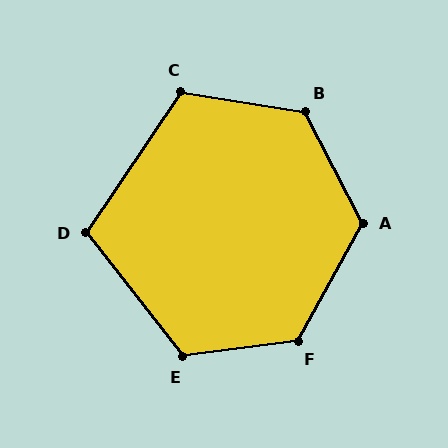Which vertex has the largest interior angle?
F, at approximately 126 degrees.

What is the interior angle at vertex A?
Approximately 124 degrees (obtuse).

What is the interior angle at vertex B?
Approximately 126 degrees (obtuse).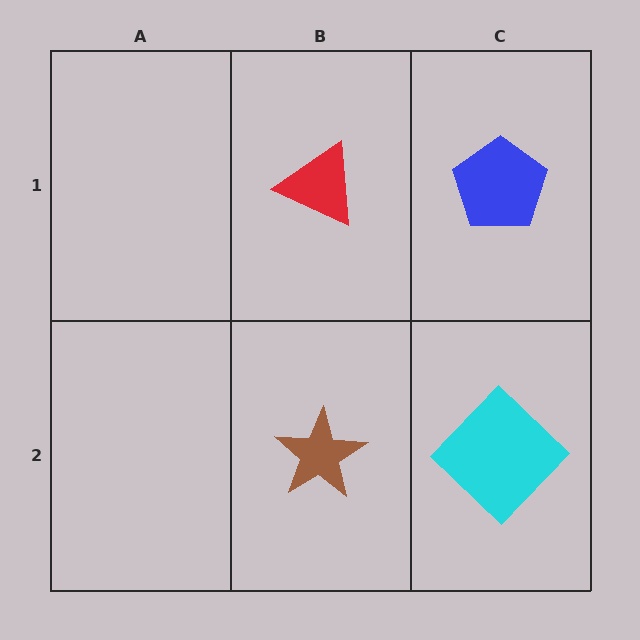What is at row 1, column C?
A blue pentagon.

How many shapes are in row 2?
2 shapes.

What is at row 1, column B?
A red triangle.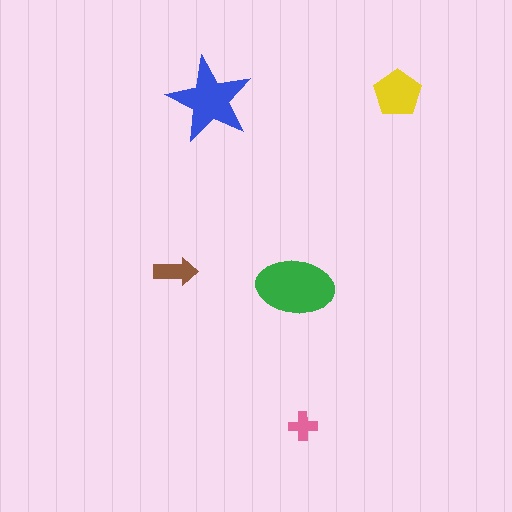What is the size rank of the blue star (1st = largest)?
2nd.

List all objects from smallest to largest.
The pink cross, the brown arrow, the yellow pentagon, the blue star, the green ellipse.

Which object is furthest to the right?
The yellow pentagon is rightmost.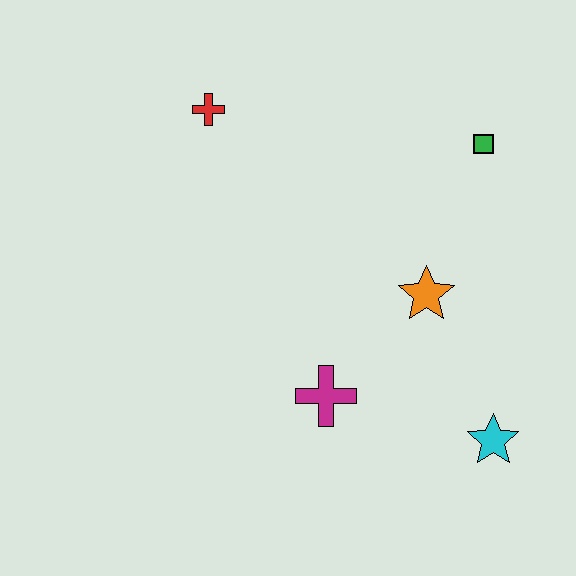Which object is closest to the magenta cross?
The orange star is closest to the magenta cross.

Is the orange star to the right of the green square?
No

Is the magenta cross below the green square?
Yes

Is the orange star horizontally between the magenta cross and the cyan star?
Yes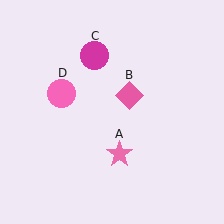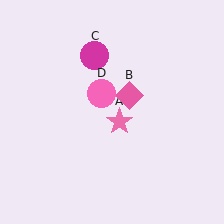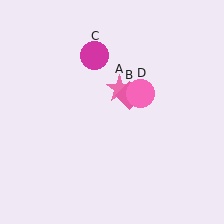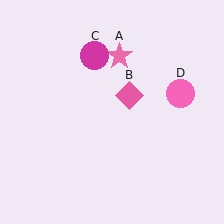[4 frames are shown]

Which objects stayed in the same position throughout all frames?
Pink diamond (object B) and magenta circle (object C) remained stationary.